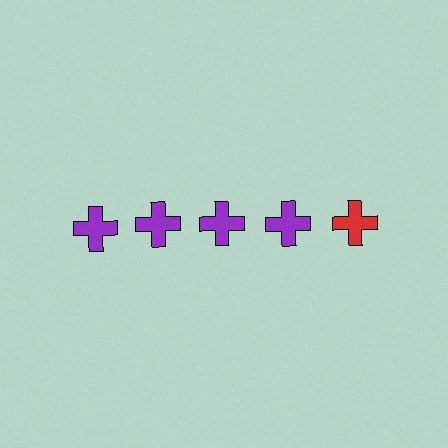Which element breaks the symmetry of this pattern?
The red cross in the top row, rightmost column breaks the symmetry. All other shapes are purple crosses.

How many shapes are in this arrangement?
There are 5 shapes arranged in a grid pattern.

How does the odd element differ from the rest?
It has a different color: red instead of purple.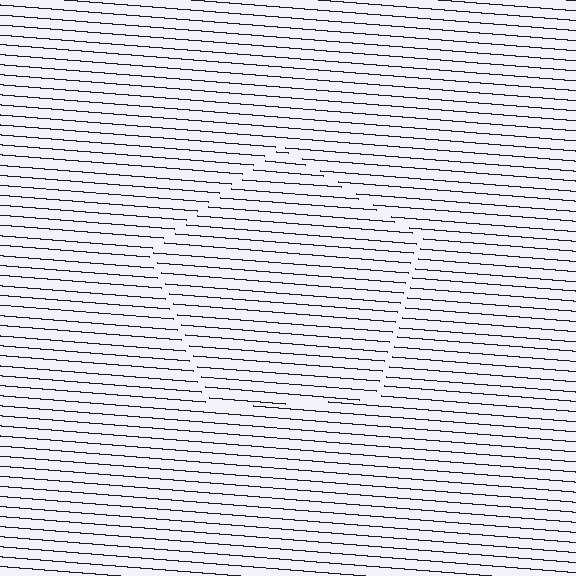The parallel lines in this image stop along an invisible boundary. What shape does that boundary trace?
An illusory pentagon. The interior of the shape contains the same grating, shifted by half a period — the contour is defined by the phase discontinuity where line-ends from the inner and outer gratings abut.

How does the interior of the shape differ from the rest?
The interior of the shape contains the same grating, shifted by half a period — the contour is defined by the phase discontinuity where line-ends from the inner and outer gratings abut.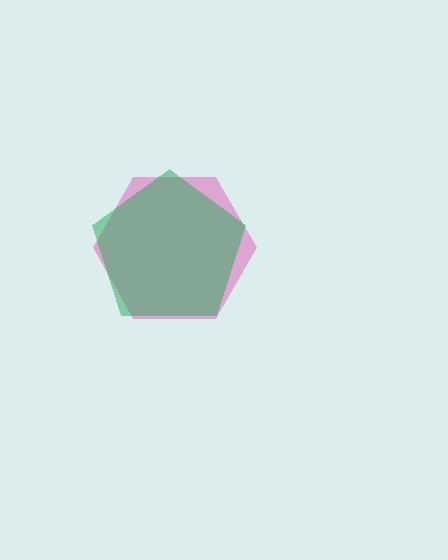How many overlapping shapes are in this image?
There are 2 overlapping shapes in the image.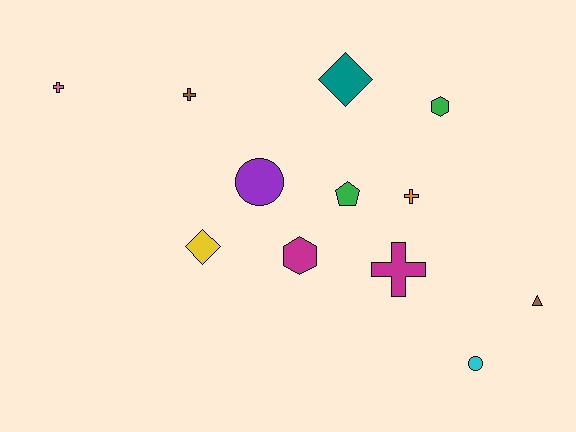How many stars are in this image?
There are no stars.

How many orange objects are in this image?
There is 1 orange object.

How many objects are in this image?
There are 12 objects.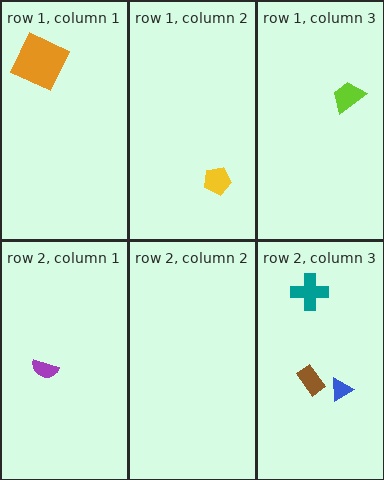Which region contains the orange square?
The row 1, column 1 region.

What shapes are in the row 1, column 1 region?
The orange square.